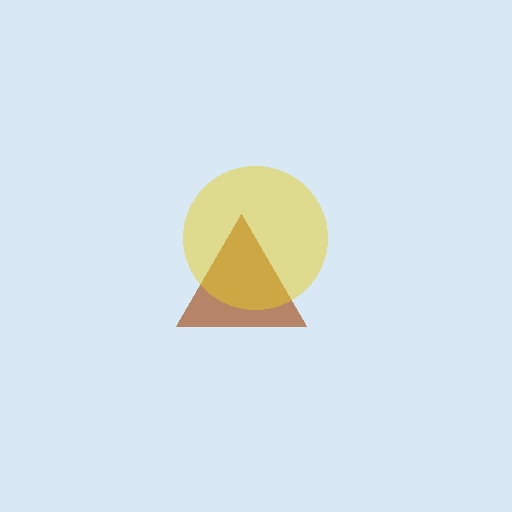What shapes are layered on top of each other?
The layered shapes are: a brown triangle, a yellow circle.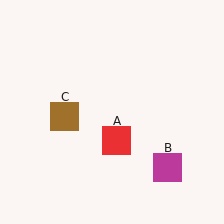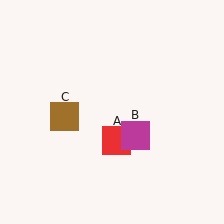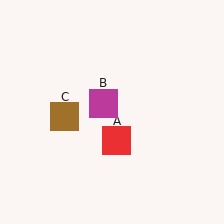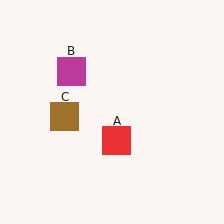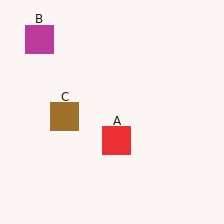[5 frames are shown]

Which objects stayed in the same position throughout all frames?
Red square (object A) and brown square (object C) remained stationary.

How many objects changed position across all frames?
1 object changed position: magenta square (object B).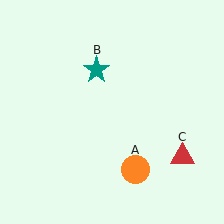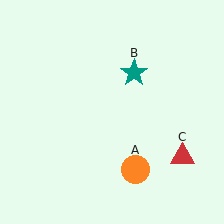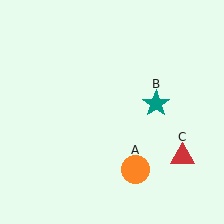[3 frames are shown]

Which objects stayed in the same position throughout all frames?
Orange circle (object A) and red triangle (object C) remained stationary.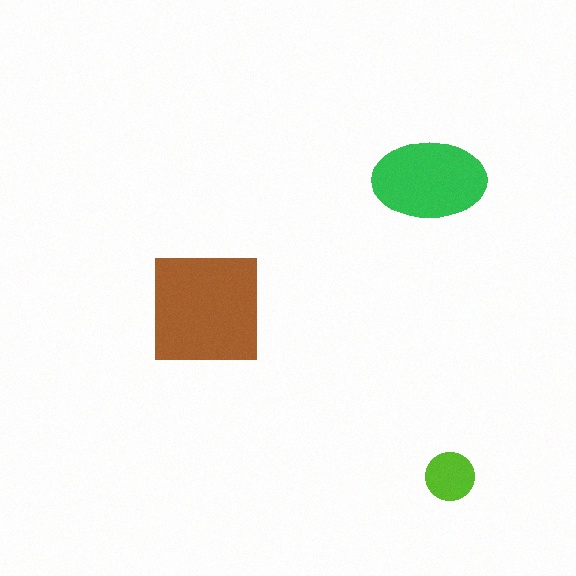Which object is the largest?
The brown square.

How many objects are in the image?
There are 3 objects in the image.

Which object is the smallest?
The lime circle.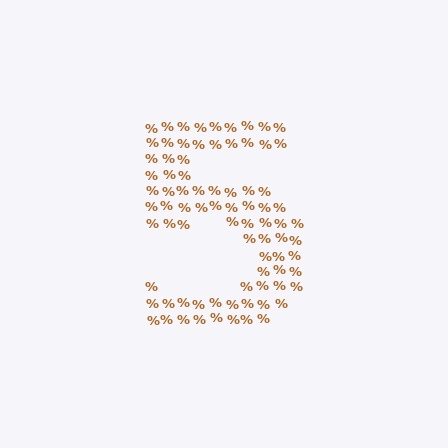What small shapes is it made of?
It is made of small percent signs.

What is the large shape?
The large shape is the digit 5.